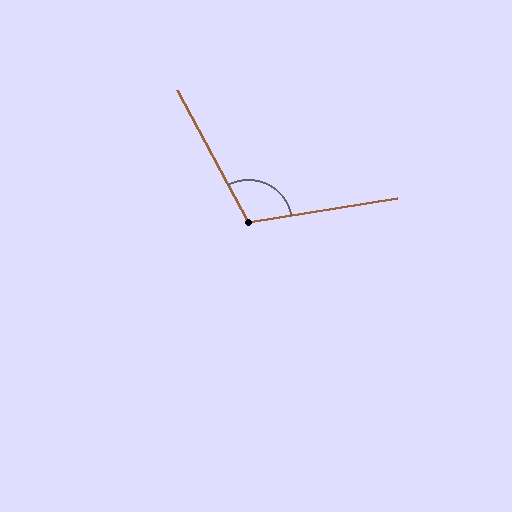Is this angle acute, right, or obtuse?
It is obtuse.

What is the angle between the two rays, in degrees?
Approximately 109 degrees.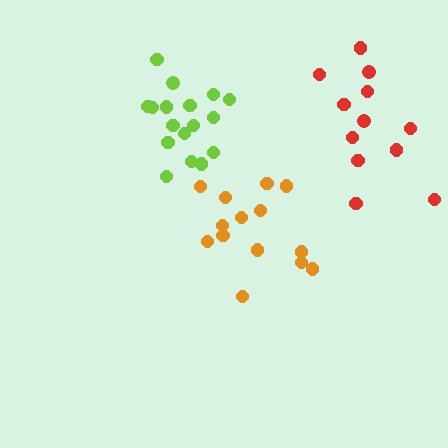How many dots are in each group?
Group 1: 17 dots, Group 2: 12 dots, Group 3: 14 dots (43 total).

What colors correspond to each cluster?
The clusters are colored: lime, red, orange.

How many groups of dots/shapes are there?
There are 3 groups.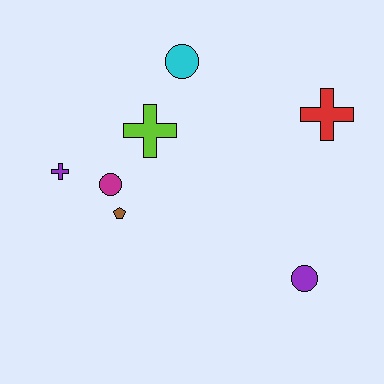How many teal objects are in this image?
There are no teal objects.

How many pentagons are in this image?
There is 1 pentagon.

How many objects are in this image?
There are 7 objects.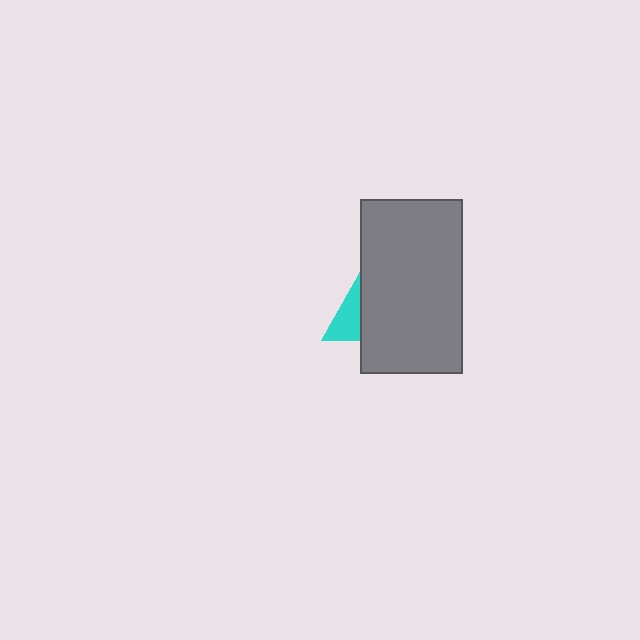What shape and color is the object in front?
The object in front is a gray rectangle.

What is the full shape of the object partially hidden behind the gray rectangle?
The partially hidden object is a cyan triangle.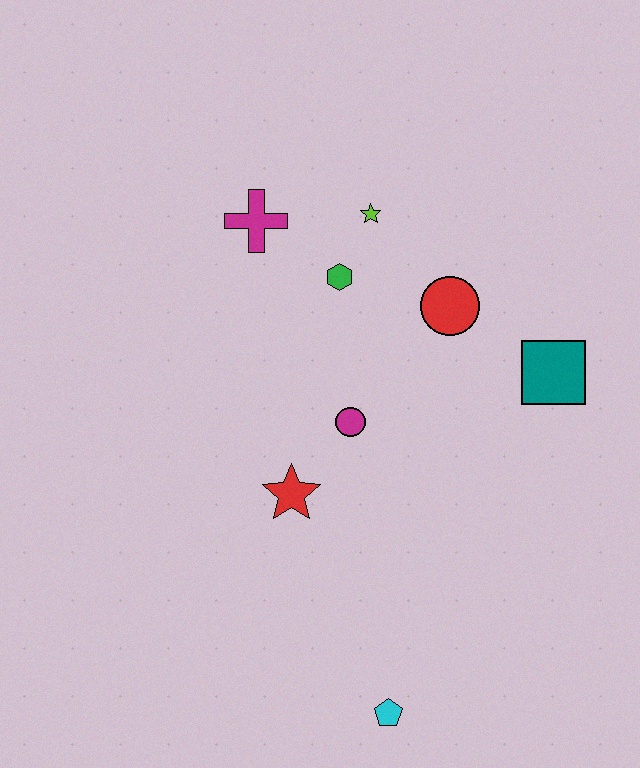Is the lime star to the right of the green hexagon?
Yes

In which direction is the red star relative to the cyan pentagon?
The red star is above the cyan pentagon.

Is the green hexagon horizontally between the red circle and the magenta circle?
No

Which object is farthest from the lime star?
The cyan pentagon is farthest from the lime star.